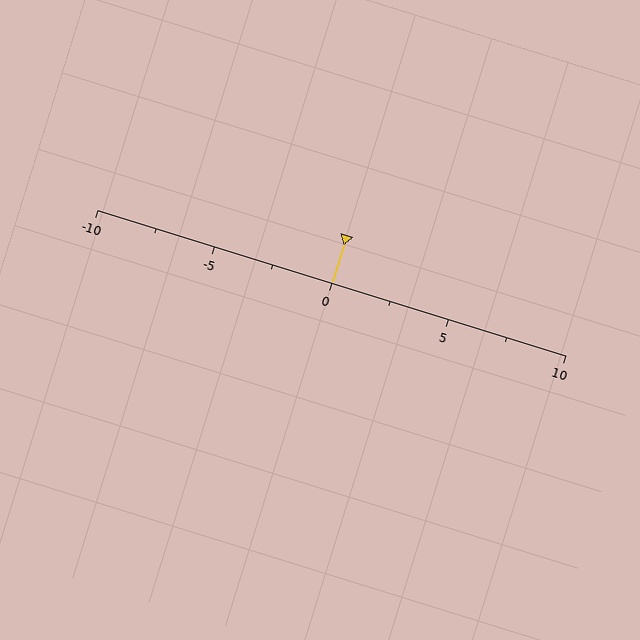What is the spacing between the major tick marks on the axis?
The major ticks are spaced 5 apart.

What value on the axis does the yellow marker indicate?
The marker indicates approximately 0.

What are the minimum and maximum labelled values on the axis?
The axis runs from -10 to 10.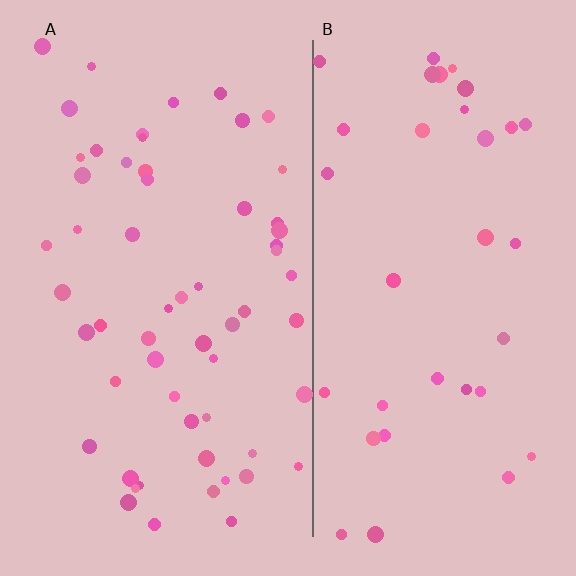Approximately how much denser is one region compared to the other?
Approximately 1.6× — region A over region B.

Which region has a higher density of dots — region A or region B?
A (the left).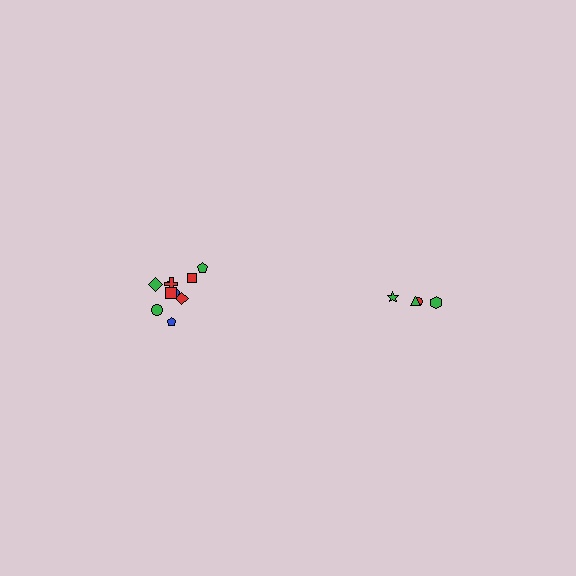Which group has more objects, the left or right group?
The left group.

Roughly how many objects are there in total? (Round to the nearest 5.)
Roughly 15 objects in total.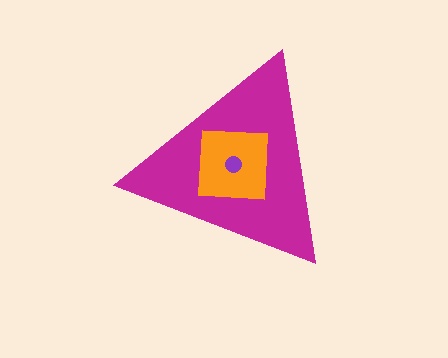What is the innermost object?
The purple circle.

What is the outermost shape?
The magenta triangle.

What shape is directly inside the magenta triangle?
The orange square.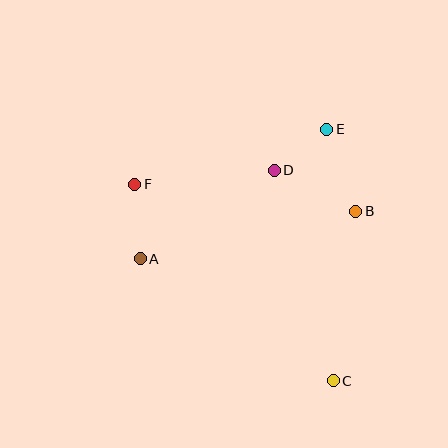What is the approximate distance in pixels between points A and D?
The distance between A and D is approximately 160 pixels.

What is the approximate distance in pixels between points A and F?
The distance between A and F is approximately 75 pixels.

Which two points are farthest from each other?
Points C and F are farthest from each other.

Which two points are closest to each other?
Points D and E are closest to each other.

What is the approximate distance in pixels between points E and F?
The distance between E and F is approximately 200 pixels.